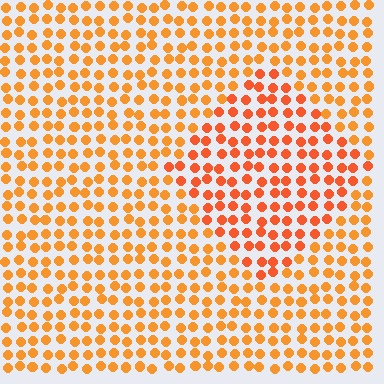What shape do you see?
I see a diamond.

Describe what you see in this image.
The image is filled with small orange elements in a uniform arrangement. A diamond-shaped region is visible where the elements are tinted to a slightly different hue, forming a subtle color boundary.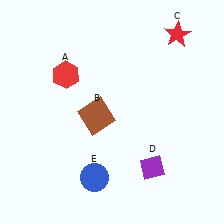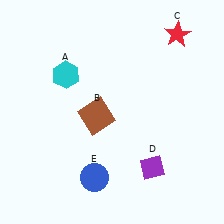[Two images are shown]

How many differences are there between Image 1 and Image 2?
There is 1 difference between the two images.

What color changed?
The hexagon (A) changed from red in Image 1 to cyan in Image 2.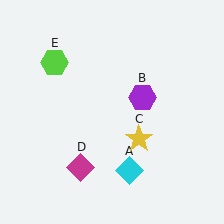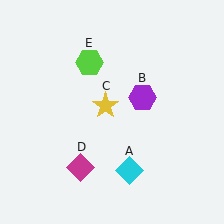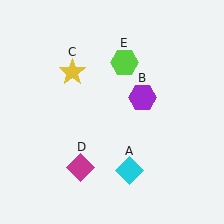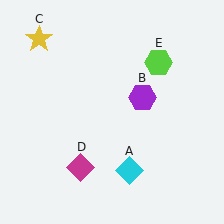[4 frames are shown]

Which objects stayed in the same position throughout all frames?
Cyan diamond (object A) and purple hexagon (object B) and magenta diamond (object D) remained stationary.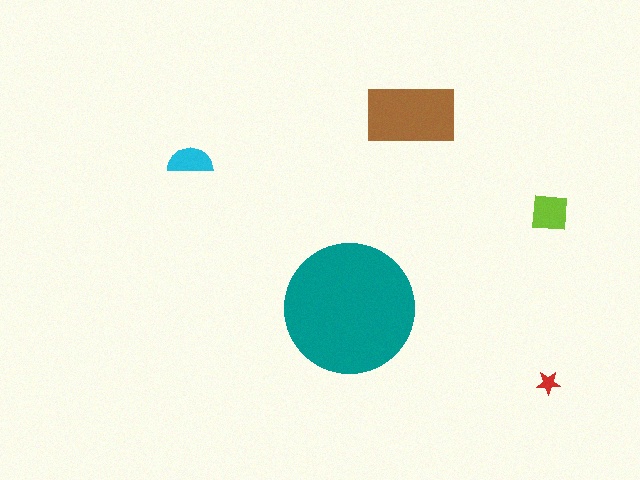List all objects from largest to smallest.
The teal circle, the brown rectangle, the lime square, the cyan semicircle, the red star.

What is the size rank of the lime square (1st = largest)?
3rd.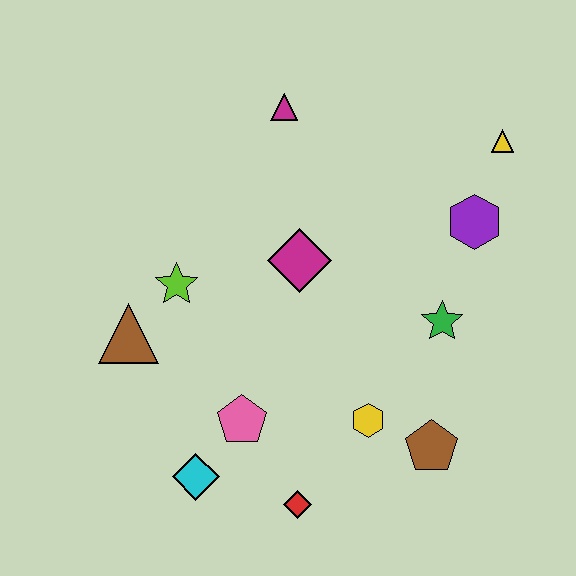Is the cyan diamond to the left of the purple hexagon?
Yes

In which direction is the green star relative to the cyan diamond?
The green star is to the right of the cyan diamond.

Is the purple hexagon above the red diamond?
Yes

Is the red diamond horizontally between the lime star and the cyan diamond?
No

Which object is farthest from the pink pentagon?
The yellow triangle is farthest from the pink pentagon.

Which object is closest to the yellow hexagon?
The brown pentagon is closest to the yellow hexagon.